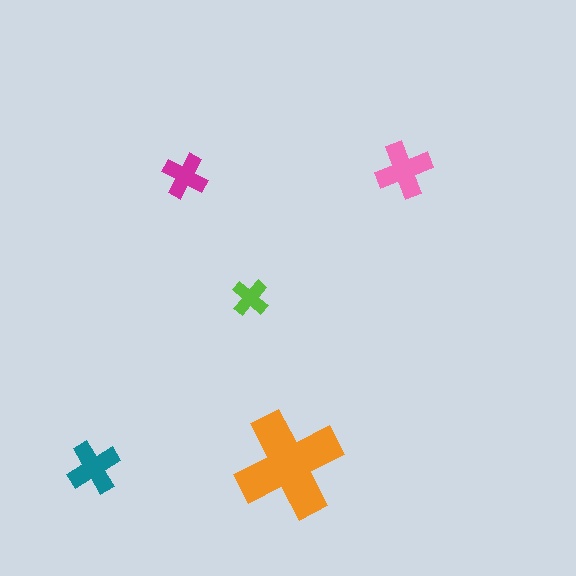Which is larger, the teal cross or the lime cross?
The teal one.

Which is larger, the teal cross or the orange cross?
The orange one.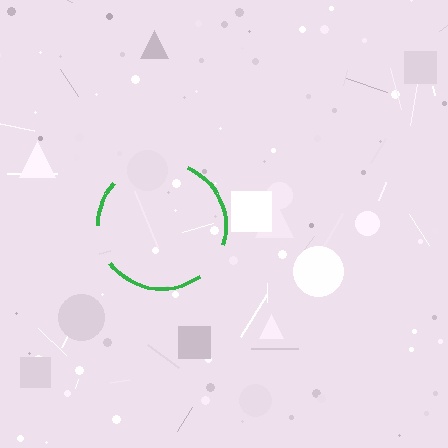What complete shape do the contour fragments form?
The contour fragments form a circle.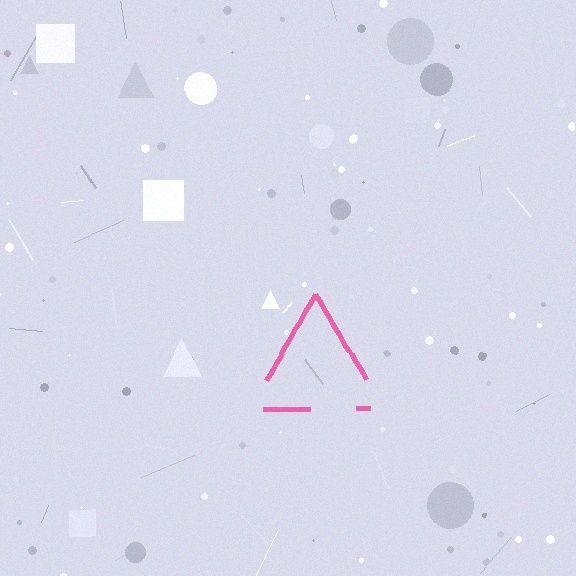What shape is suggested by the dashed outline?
The dashed outline suggests a triangle.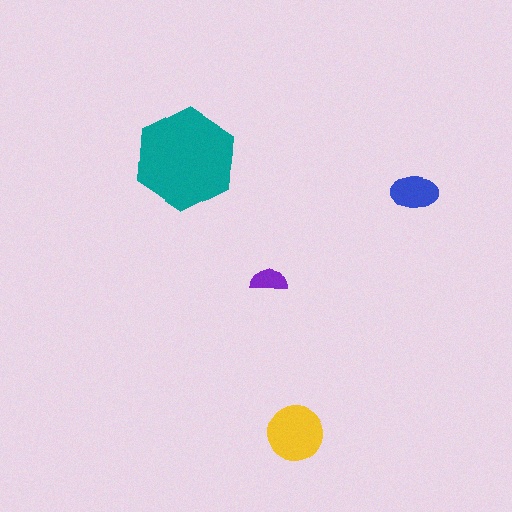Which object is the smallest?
The purple semicircle.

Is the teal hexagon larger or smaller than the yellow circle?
Larger.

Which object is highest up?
The teal hexagon is topmost.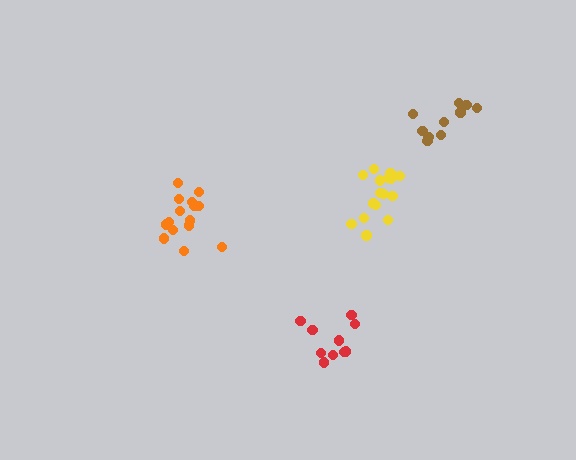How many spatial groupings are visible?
There are 4 spatial groupings.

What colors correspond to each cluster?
The clusters are colored: yellow, orange, red, brown.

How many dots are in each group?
Group 1: 16 dots, Group 2: 15 dots, Group 3: 10 dots, Group 4: 10 dots (51 total).